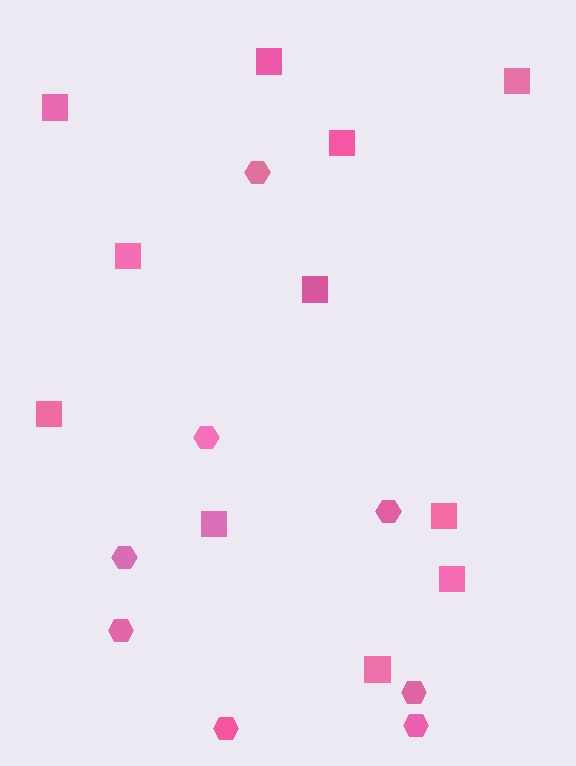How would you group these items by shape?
There are 2 groups: one group of hexagons (8) and one group of squares (11).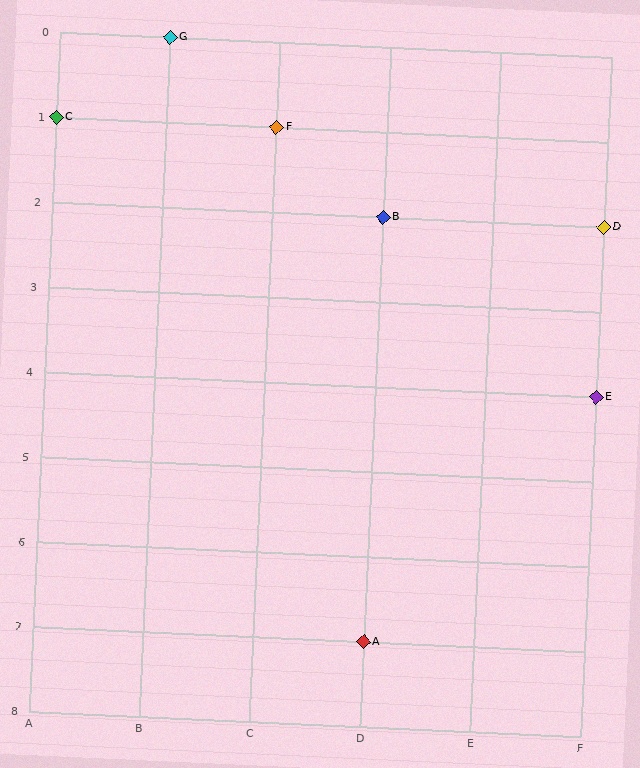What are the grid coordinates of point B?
Point B is at grid coordinates (D, 2).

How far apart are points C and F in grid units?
Points C and F are 2 columns apart.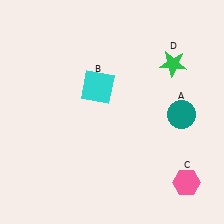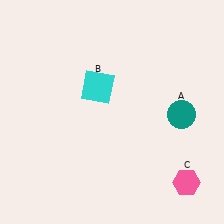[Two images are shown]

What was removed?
The green star (D) was removed in Image 2.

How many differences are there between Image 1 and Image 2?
There is 1 difference between the two images.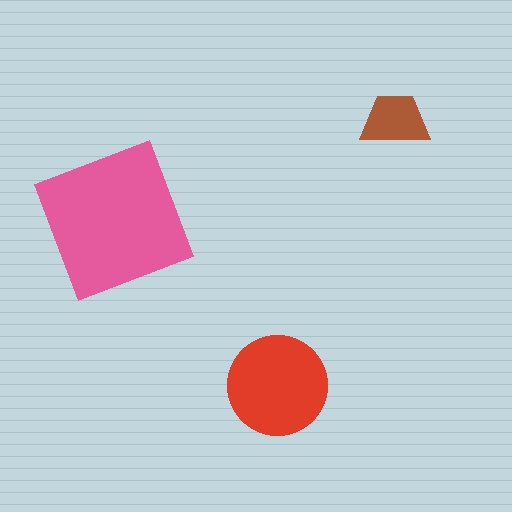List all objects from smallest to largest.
The brown trapezoid, the red circle, the pink square.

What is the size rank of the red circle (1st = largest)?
2nd.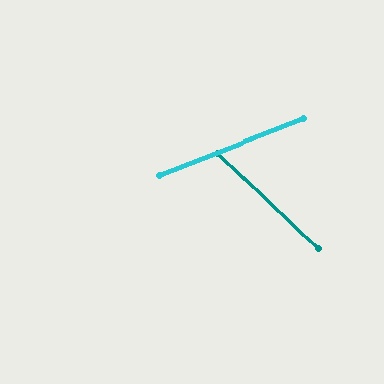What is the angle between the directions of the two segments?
Approximately 65 degrees.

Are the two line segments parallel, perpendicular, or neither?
Neither parallel nor perpendicular — they differ by about 65°.